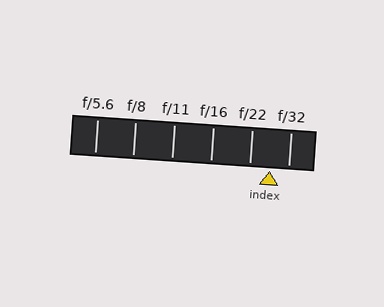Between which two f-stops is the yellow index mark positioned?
The index mark is between f/22 and f/32.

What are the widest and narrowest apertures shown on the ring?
The widest aperture shown is f/5.6 and the narrowest is f/32.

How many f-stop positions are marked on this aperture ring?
There are 6 f-stop positions marked.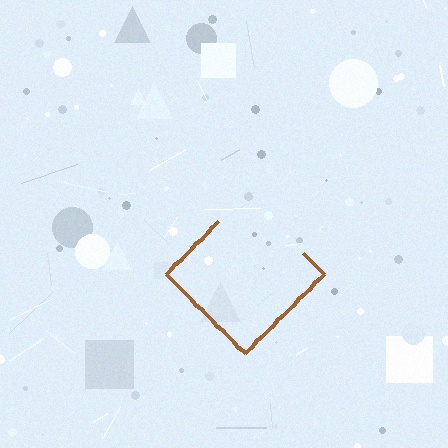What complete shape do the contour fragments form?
The contour fragments form a diamond.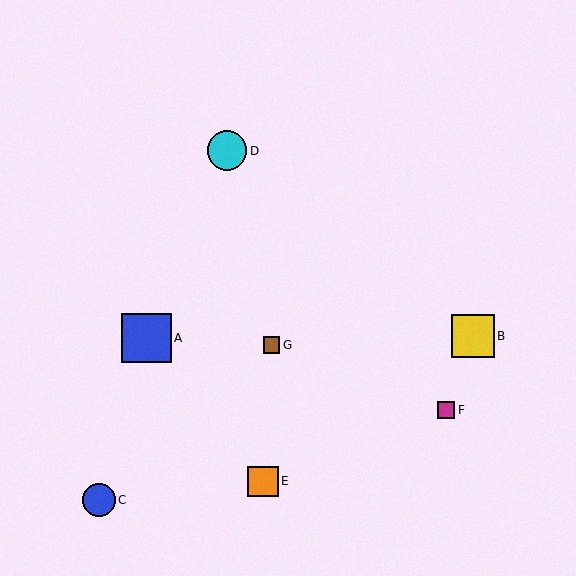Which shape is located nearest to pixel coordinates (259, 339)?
The brown square (labeled G) at (271, 345) is nearest to that location.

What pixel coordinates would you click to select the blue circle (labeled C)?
Click at (99, 500) to select the blue circle C.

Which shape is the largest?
The blue square (labeled A) is the largest.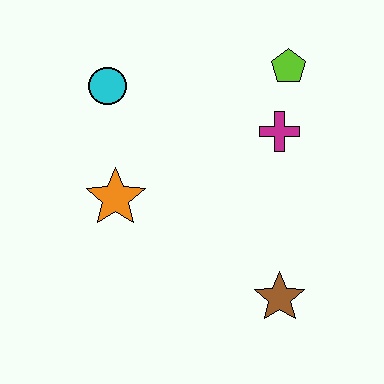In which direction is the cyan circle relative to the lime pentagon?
The cyan circle is to the left of the lime pentagon.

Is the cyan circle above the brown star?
Yes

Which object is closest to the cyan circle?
The orange star is closest to the cyan circle.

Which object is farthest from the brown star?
The cyan circle is farthest from the brown star.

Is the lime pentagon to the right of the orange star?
Yes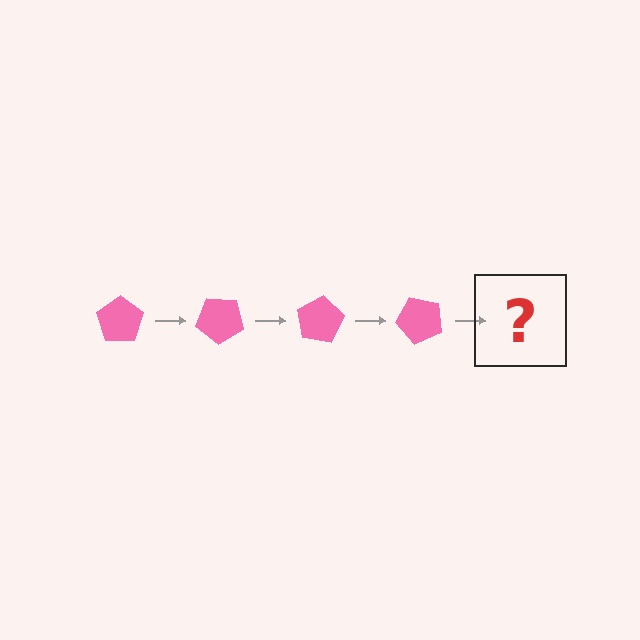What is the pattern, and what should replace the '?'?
The pattern is that the pentagon rotates 40 degrees each step. The '?' should be a pink pentagon rotated 160 degrees.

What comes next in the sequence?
The next element should be a pink pentagon rotated 160 degrees.